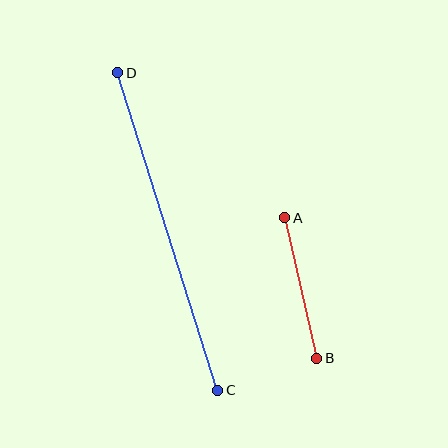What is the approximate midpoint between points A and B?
The midpoint is at approximately (301, 288) pixels.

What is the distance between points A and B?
The distance is approximately 144 pixels.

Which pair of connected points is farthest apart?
Points C and D are farthest apart.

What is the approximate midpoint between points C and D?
The midpoint is at approximately (168, 232) pixels.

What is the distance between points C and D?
The distance is approximately 333 pixels.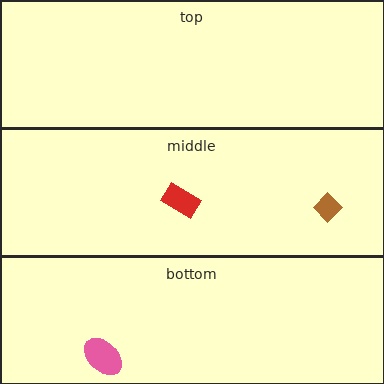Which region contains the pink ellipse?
The bottom region.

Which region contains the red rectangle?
The middle region.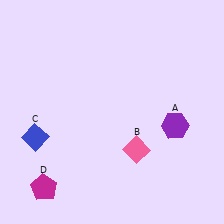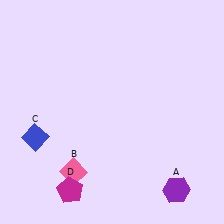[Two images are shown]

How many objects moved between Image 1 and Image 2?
3 objects moved between the two images.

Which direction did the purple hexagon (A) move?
The purple hexagon (A) moved down.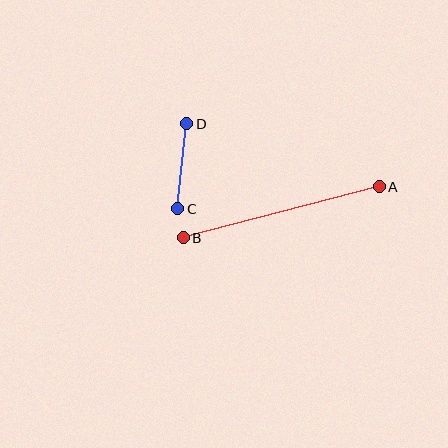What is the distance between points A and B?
The distance is approximately 203 pixels.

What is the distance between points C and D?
The distance is approximately 86 pixels.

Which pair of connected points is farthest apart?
Points A and B are farthest apart.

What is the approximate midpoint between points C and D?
The midpoint is at approximately (182, 166) pixels.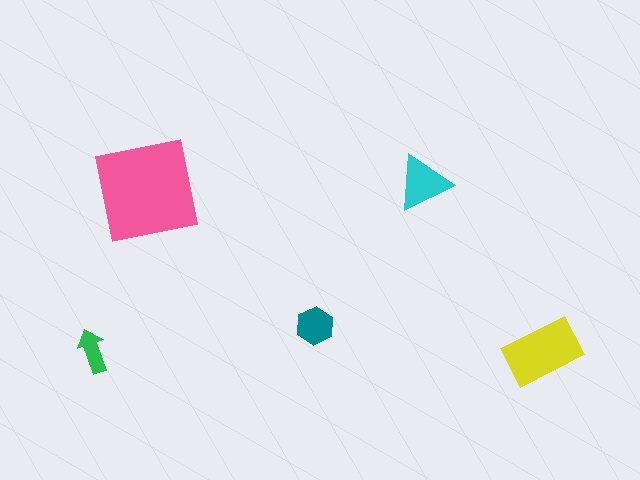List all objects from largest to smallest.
The pink square, the yellow rectangle, the cyan triangle, the teal hexagon, the green arrow.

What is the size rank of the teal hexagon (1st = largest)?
4th.